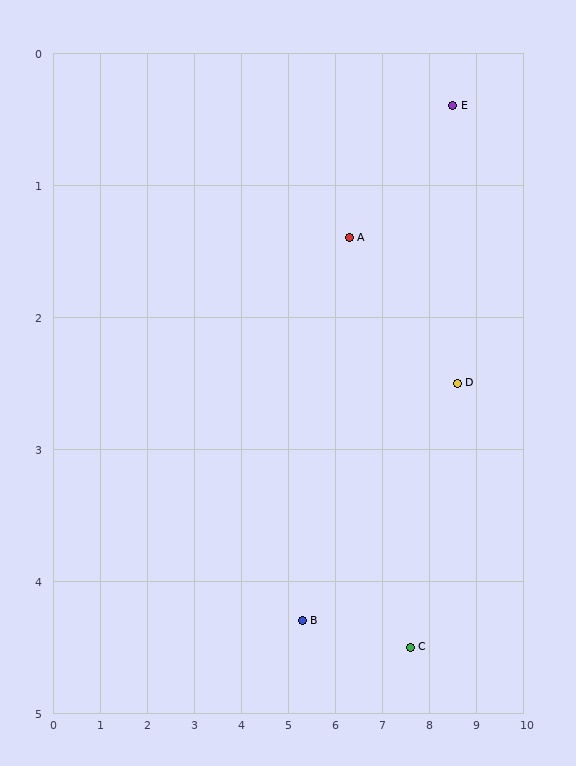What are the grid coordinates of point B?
Point B is at approximately (5.3, 4.3).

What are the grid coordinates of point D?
Point D is at approximately (8.6, 2.5).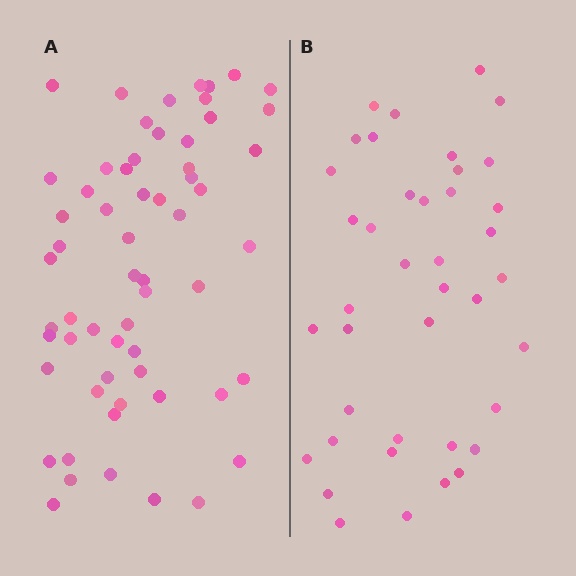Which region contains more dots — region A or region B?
Region A (the left region) has more dots.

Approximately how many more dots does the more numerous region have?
Region A has approximately 20 more dots than region B.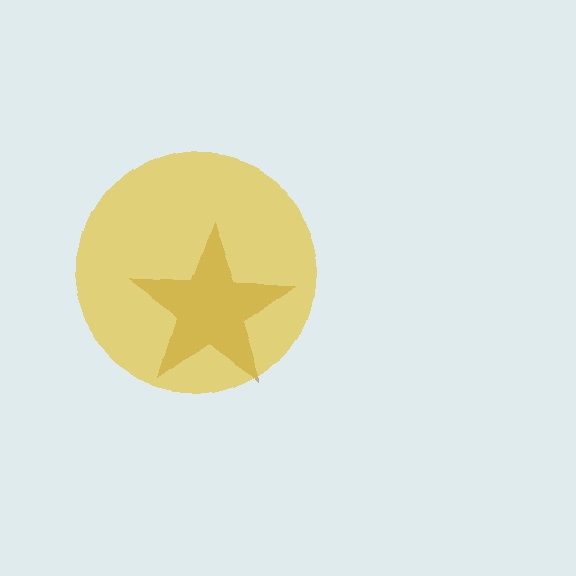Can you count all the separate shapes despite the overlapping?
Yes, there are 2 separate shapes.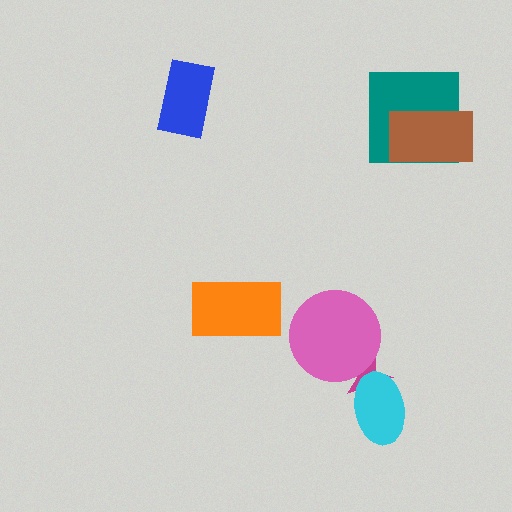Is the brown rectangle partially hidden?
No, no other shape covers it.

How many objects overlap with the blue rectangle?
0 objects overlap with the blue rectangle.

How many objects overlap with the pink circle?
1 object overlaps with the pink circle.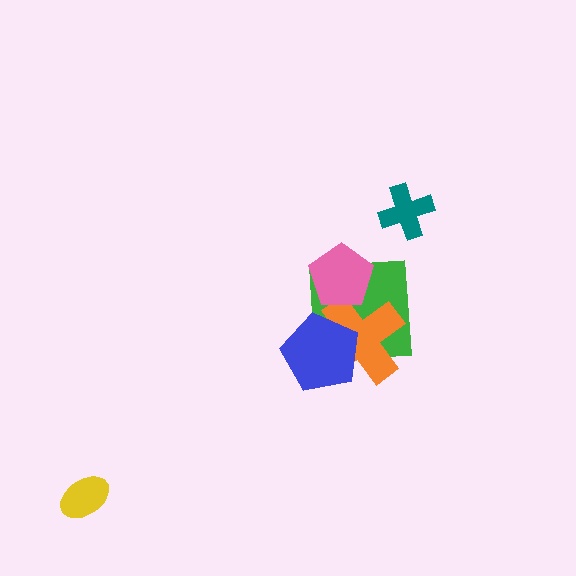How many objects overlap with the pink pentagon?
2 objects overlap with the pink pentagon.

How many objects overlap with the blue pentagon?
2 objects overlap with the blue pentagon.